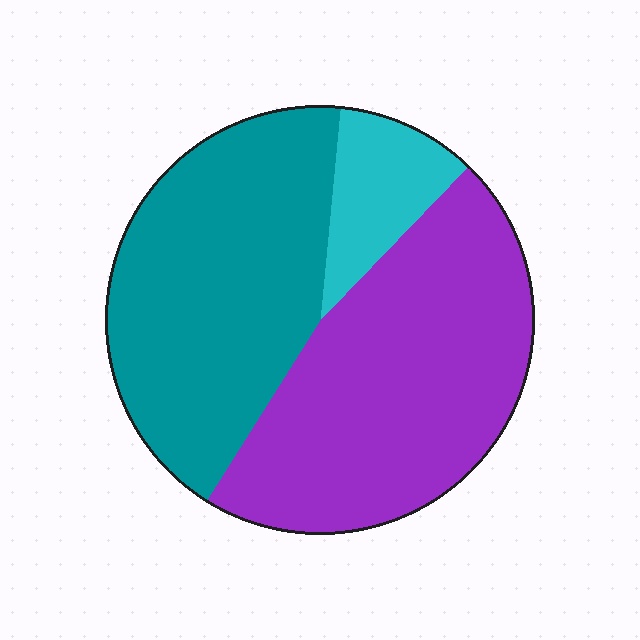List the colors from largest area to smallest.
From largest to smallest: purple, teal, cyan.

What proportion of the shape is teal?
Teal takes up about two fifths (2/5) of the shape.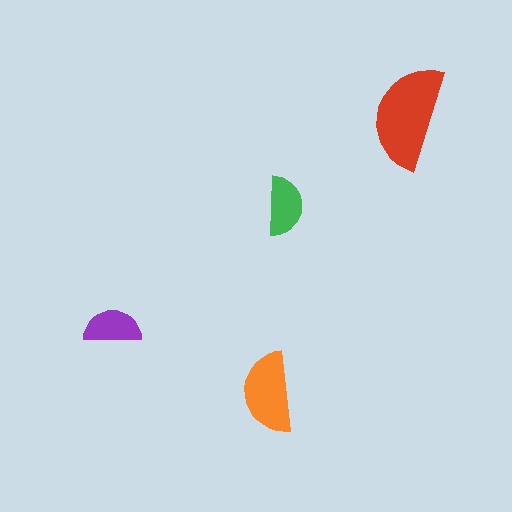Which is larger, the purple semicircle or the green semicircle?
The green one.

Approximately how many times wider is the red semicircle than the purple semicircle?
About 2 times wider.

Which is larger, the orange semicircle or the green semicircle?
The orange one.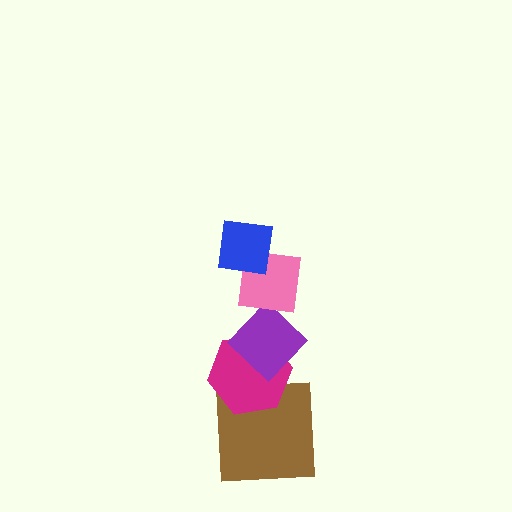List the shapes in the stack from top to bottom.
From top to bottom: the blue square, the pink square, the purple diamond, the magenta hexagon, the brown square.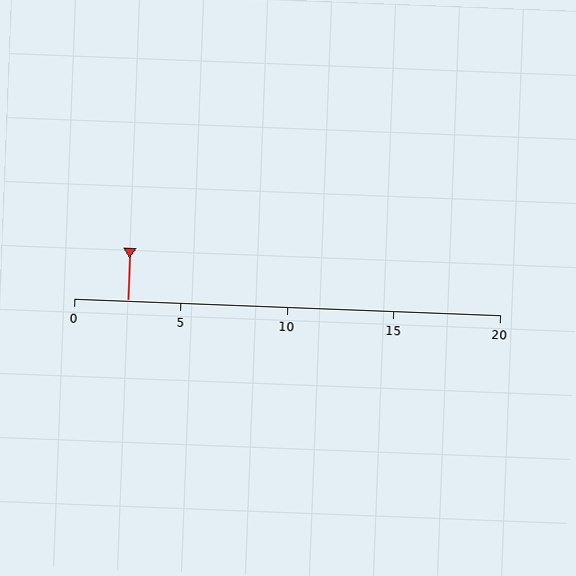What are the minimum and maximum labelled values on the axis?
The axis runs from 0 to 20.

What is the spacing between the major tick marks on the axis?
The major ticks are spaced 5 apart.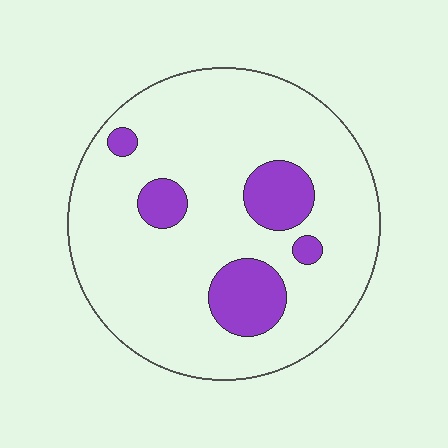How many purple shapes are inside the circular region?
5.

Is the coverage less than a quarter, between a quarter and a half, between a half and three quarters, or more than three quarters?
Less than a quarter.